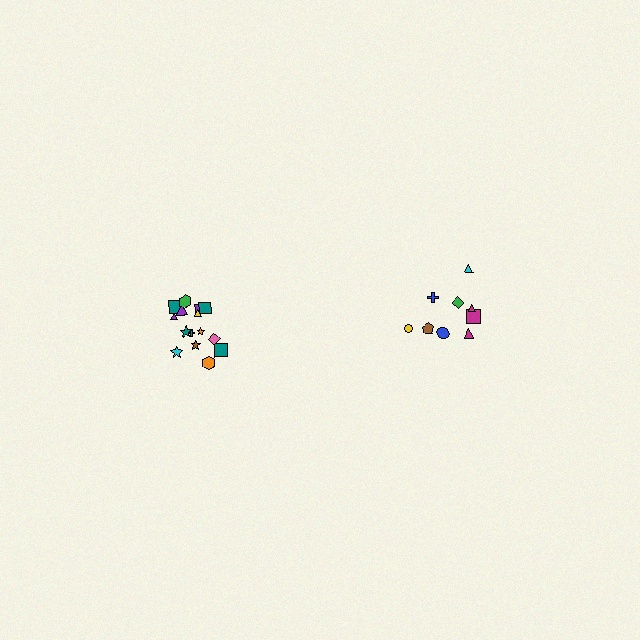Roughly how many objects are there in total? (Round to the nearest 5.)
Roughly 25 objects in total.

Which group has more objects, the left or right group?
The left group.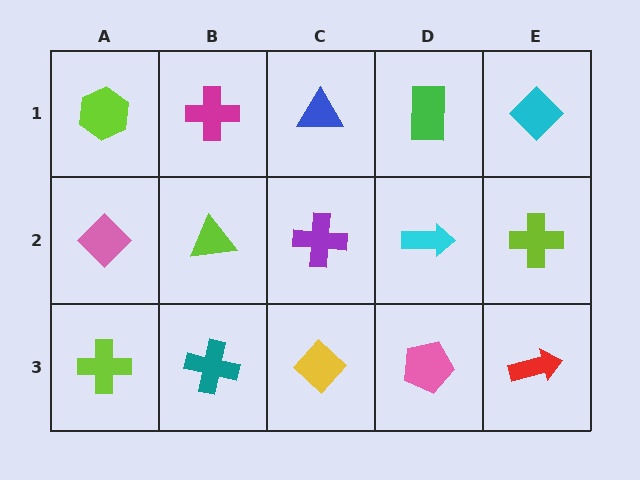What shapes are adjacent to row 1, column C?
A purple cross (row 2, column C), a magenta cross (row 1, column B), a green rectangle (row 1, column D).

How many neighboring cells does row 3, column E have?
2.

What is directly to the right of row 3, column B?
A yellow diamond.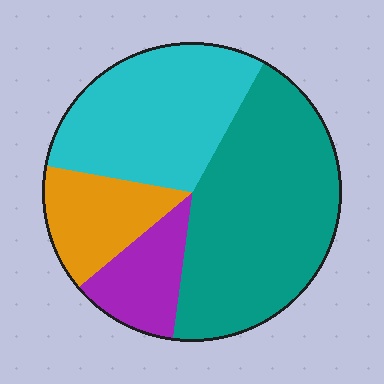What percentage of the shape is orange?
Orange takes up about one eighth (1/8) of the shape.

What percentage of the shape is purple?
Purple covers around 10% of the shape.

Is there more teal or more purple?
Teal.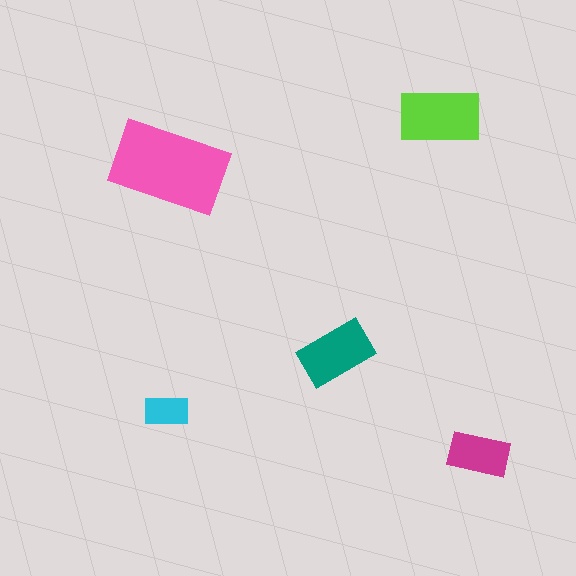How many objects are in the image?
There are 5 objects in the image.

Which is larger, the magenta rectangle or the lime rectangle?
The lime one.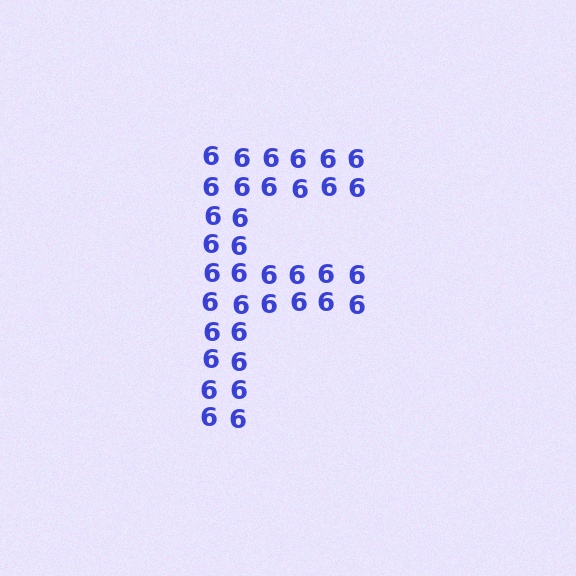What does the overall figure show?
The overall figure shows the letter F.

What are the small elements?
The small elements are digit 6's.